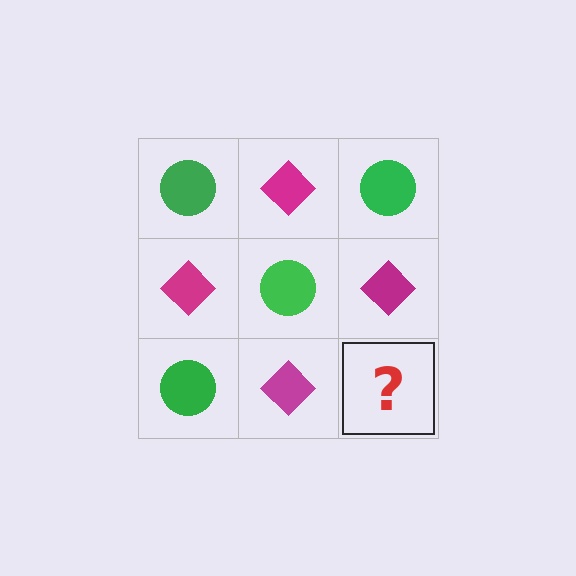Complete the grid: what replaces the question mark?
The question mark should be replaced with a green circle.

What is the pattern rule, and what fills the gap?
The rule is that it alternates green circle and magenta diamond in a checkerboard pattern. The gap should be filled with a green circle.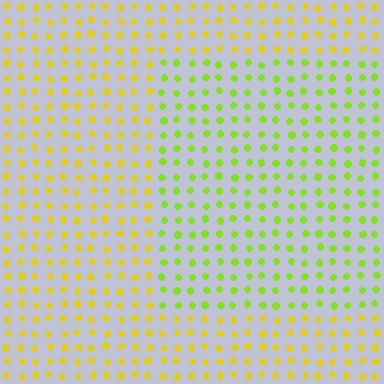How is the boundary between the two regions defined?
The boundary is defined purely by a slight shift in hue (about 37 degrees). Spacing, size, and orientation are identical on both sides.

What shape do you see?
I see a rectangle.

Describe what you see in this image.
The image is filled with small yellow elements in a uniform arrangement. A rectangle-shaped region is visible where the elements are tinted to a slightly different hue, forming a subtle color boundary.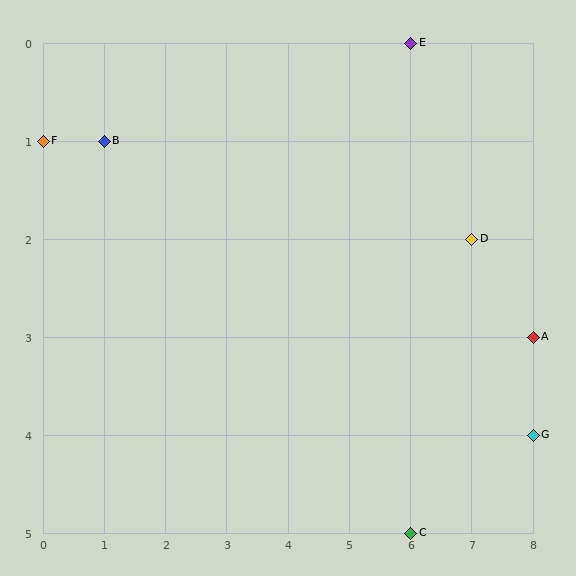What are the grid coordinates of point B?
Point B is at grid coordinates (1, 1).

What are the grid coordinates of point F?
Point F is at grid coordinates (0, 1).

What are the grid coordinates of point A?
Point A is at grid coordinates (8, 3).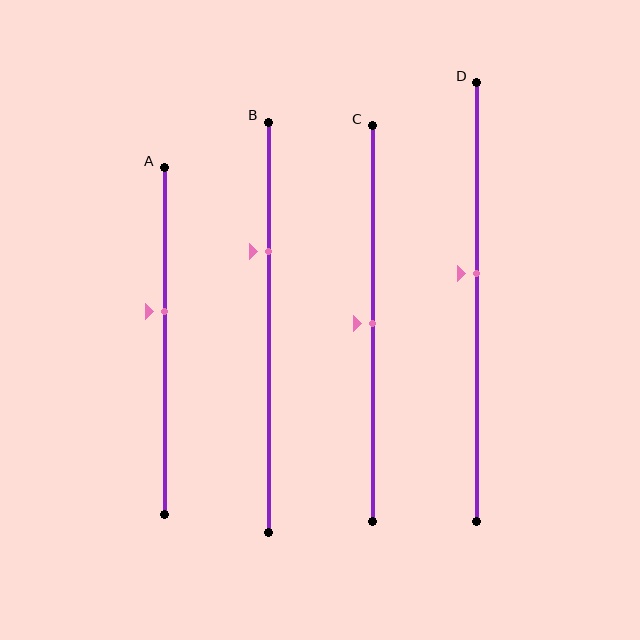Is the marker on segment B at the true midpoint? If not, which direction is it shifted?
No, the marker on segment B is shifted upward by about 19% of the segment length.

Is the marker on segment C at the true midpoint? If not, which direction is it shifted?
Yes, the marker on segment C is at the true midpoint.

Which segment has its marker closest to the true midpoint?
Segment C has its marker closest to the true midpoint.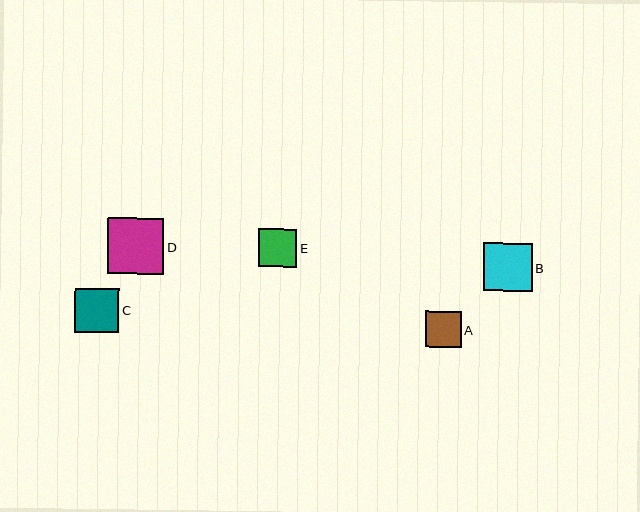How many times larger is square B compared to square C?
Square B is approximately 1.1 times the size of square C.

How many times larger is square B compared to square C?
Square B is approximately 1.1 times the size of square C.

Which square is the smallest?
Square A is the smallest with a size of approximately 35 pixels.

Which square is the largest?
Square D is the largest with a size of approximately 56 pixels.